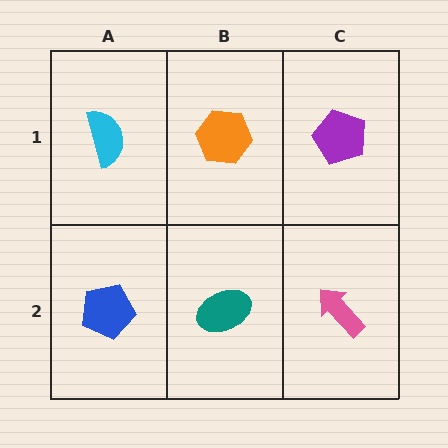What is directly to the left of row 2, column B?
A blue pentagon.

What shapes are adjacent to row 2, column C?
A purple pentagon (row 1, column C), a teal ellipse (row 2, column B).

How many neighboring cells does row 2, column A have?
2.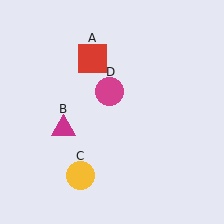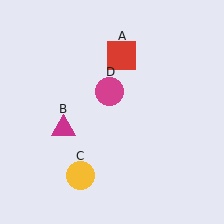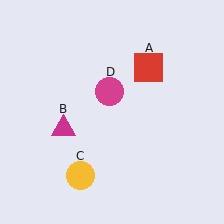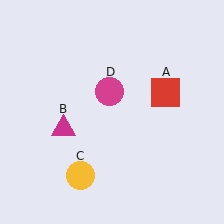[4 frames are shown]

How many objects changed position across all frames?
1 object changed position: red square (object A).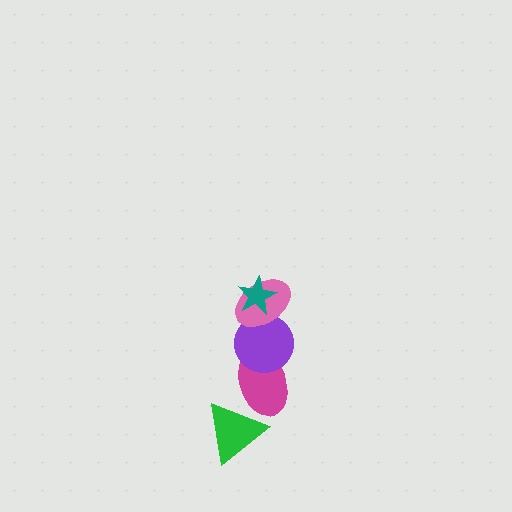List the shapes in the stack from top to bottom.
From top to bottom: the teal star, the pink ellipse, the purple circle, the magenta ellipse, the green triangle.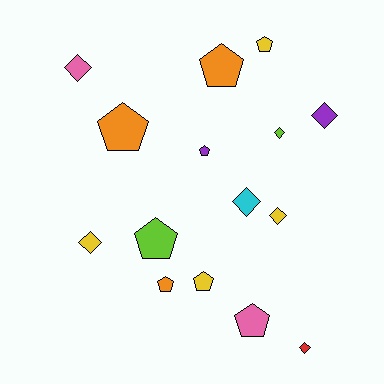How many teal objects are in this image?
There are no teal objects.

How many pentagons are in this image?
There are 8 pentagons.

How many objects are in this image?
There are 15 objects.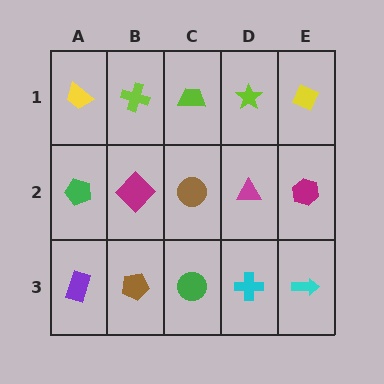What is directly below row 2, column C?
A green circle.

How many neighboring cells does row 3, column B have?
3.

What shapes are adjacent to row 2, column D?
A lime star (row 1, column D), a cyan cross (row 3, column D), a brown circle (row 2, column C), a magenta hexagon (row 2, column E).